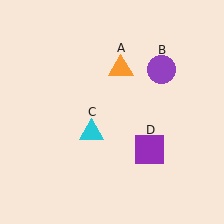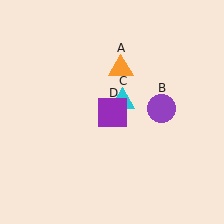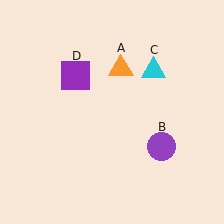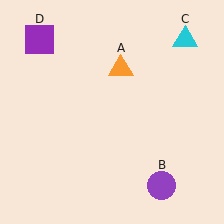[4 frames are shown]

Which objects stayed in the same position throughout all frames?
Orange triangle (object A) remained stationary.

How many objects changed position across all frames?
3 objects changed position: purple circle (object B), cyan triangle (object C), purple square (object D).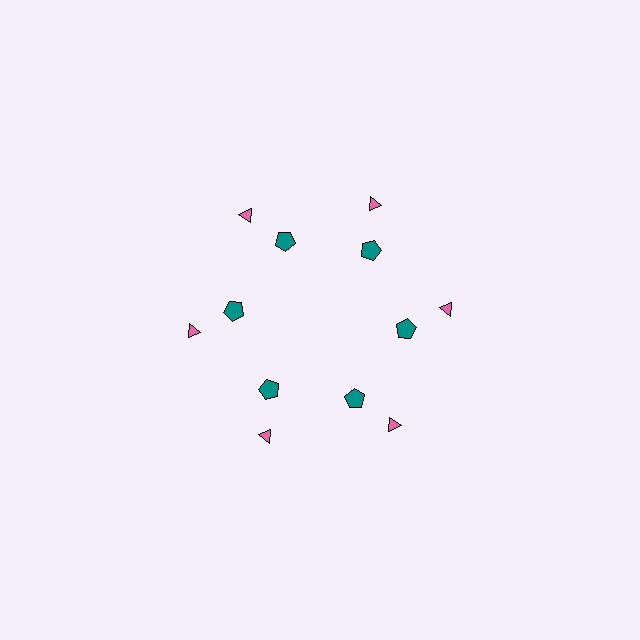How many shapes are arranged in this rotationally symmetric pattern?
There are 12 shapes, arranged in 6 groups of 2.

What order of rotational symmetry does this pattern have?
This pattern has 6-fold rotational symmetry.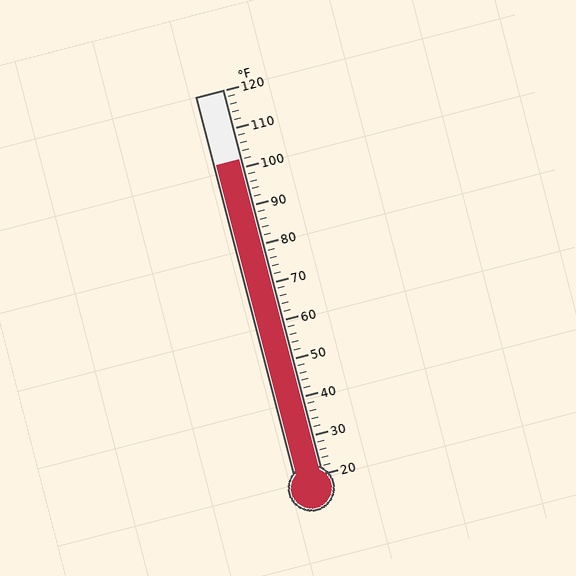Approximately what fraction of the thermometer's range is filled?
The thermometer is filled to approximately 80% of its range.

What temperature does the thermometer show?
The thermometer shows approximately 102°F.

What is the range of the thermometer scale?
The thermometer scale ranges from 20°F to 120°F.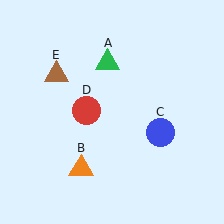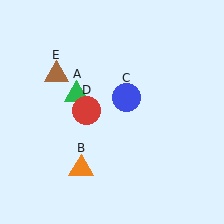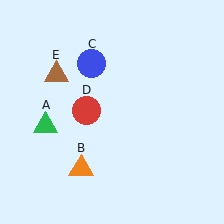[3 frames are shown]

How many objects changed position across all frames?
2 objects changed position: green triangle (object A), blue circle (object C).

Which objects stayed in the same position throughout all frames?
Orange triangle (object B) and red circle (object D) and brown triangle (object E) remained stationary.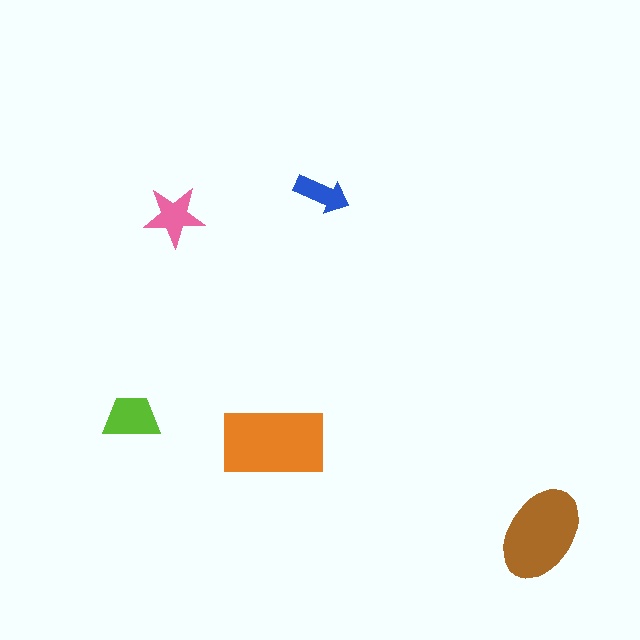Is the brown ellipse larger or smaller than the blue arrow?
Larger.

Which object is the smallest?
The blue arrow.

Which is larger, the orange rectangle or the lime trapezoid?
The orange rectangle.